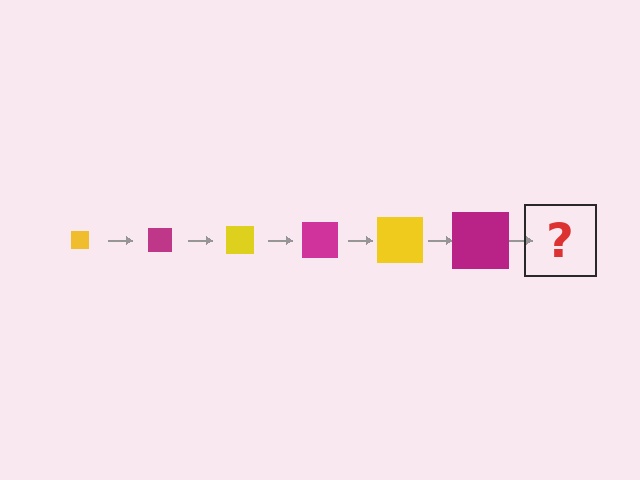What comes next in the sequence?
The next element should be a yellow square, larger than the previous one.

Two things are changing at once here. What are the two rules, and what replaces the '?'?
The two rules are that the square grows larger each step and the color cycles through yellow and magenta. The '?' should be a yellow square, larger than the previous one.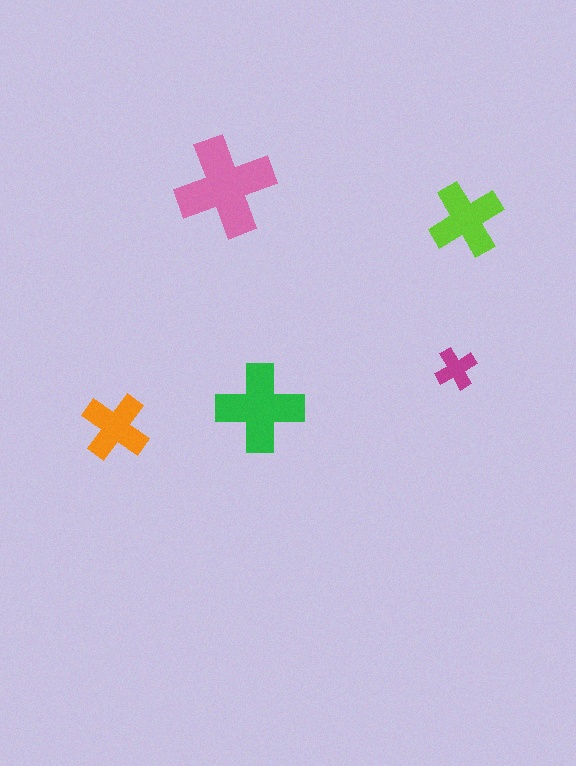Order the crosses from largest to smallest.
the pink one, the green one, the lime one, the orange one, the magenta one.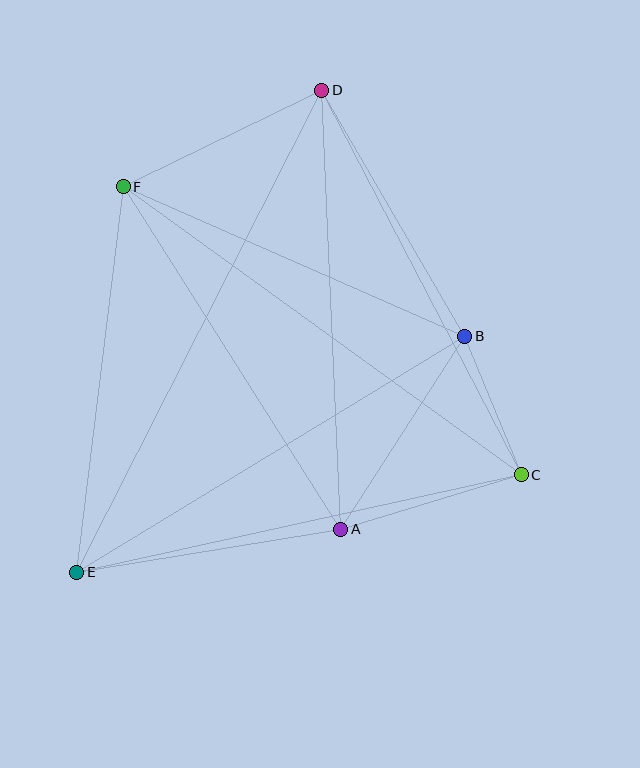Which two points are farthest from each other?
Points D and E are farthest from each other.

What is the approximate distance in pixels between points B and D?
The distance between B and D is approximately 284 pixels.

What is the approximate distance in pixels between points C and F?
The distance between C and F is approximately 491 pixels.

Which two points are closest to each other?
Points B and C are closest to each other.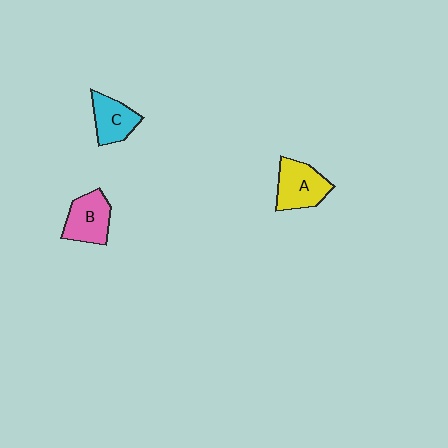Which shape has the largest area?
Shape A (yellow).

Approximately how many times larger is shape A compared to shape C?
Approximately 1.2 times.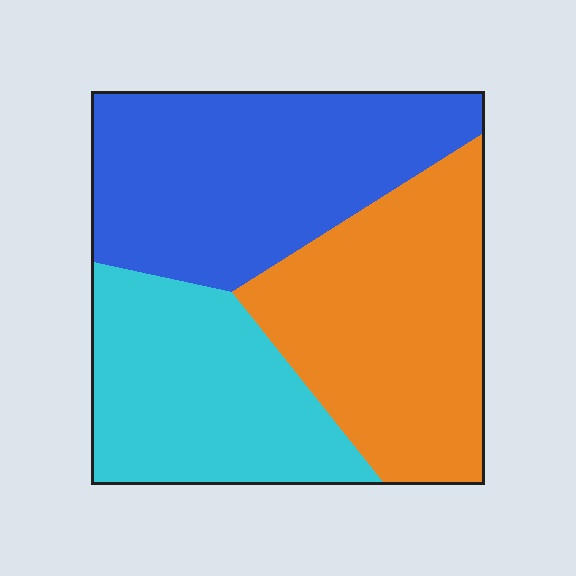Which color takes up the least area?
Cyan, at roughly 30%.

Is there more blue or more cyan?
Blue.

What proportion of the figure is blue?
Blue takes up between a third and a half of the figure.